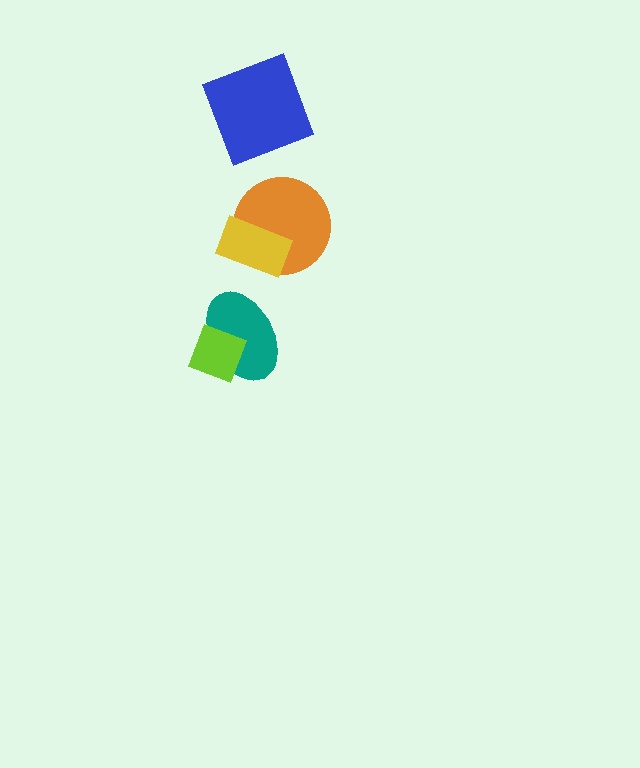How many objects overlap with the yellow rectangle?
1 object overlaps with the yellow rectangle.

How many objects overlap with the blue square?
0 objects overlap with the blue square.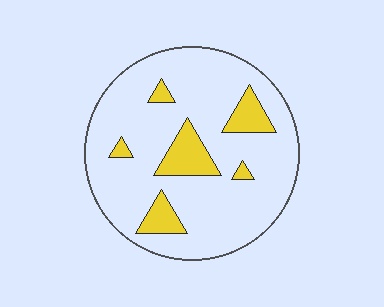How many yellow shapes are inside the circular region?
6.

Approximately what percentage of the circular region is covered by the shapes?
Approximately 15%.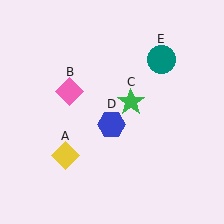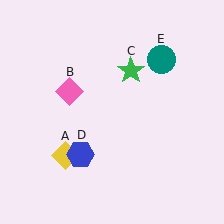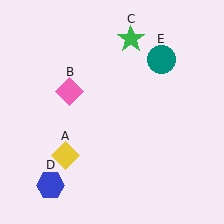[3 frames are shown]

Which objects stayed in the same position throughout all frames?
Yellow diamond (object A) and pink diamond (object B) and teal circle (object E) remained stationary.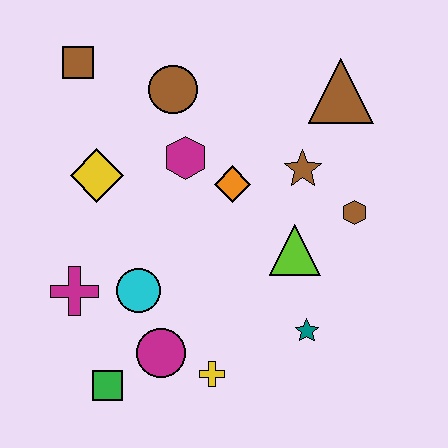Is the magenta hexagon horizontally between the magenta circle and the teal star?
Yes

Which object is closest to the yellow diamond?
The magenta hexagon is closest to the yellow diamond.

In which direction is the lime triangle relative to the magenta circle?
The lime triangle is to the right of the magenta circle.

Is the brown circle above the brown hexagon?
Yes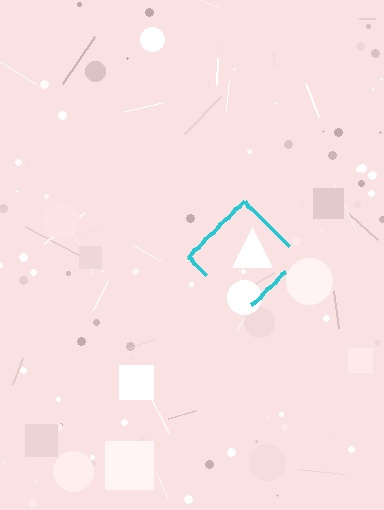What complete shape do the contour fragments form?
The contour fragments form a diamond.